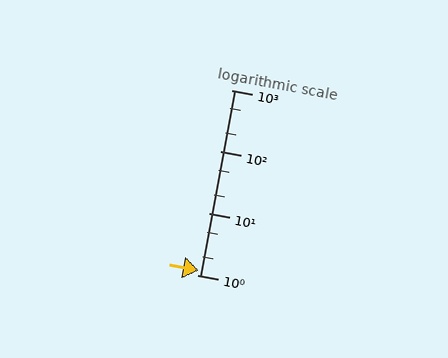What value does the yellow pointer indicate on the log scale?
The pointer indicates approximately 1.2.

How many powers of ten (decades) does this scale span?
The scale spans 3 decades, from 1 to 1000.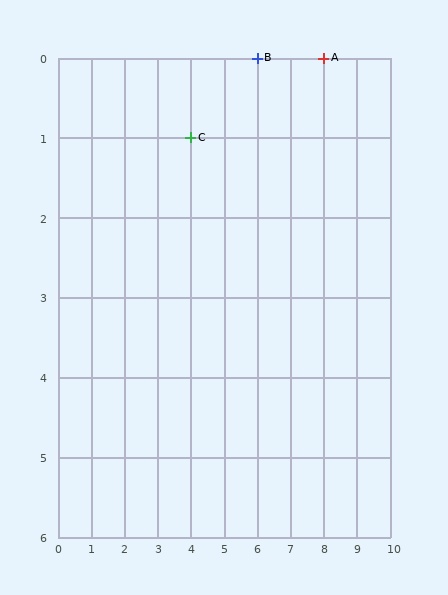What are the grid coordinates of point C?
Point C is at grid coordinates (4, 1).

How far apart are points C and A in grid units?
Points C and A are 4 columns and 1 row apart (about 4.1 grid units diagonally).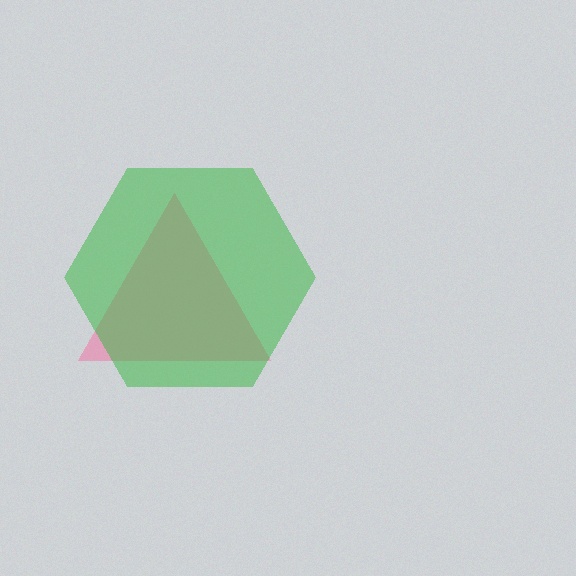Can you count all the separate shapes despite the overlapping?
Yes, there are 2 separate shapes.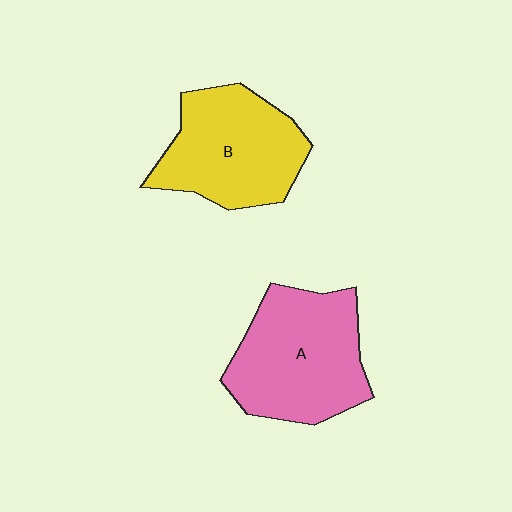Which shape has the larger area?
Shape A (pink).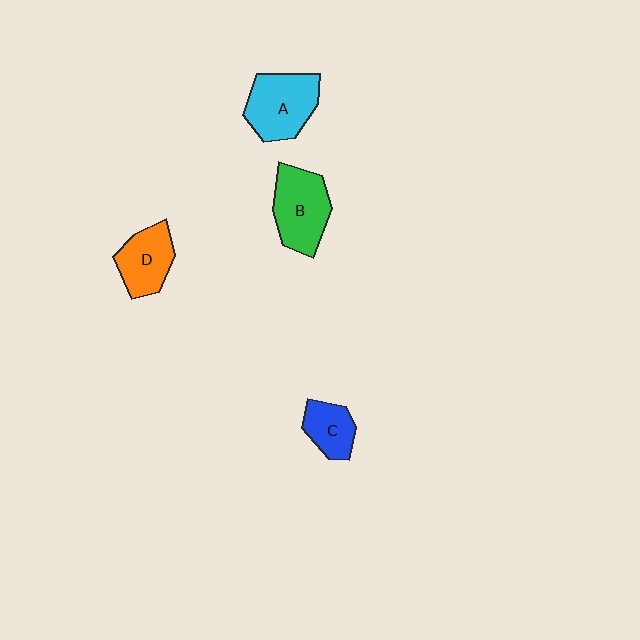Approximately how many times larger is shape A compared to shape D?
Approximately 1.3 times.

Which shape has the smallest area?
Shape C (blue).